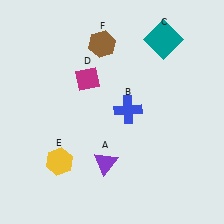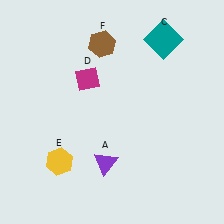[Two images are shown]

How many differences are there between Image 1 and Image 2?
There is 1 difference between the two images.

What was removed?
The blue cross (B) was removed in Image 2.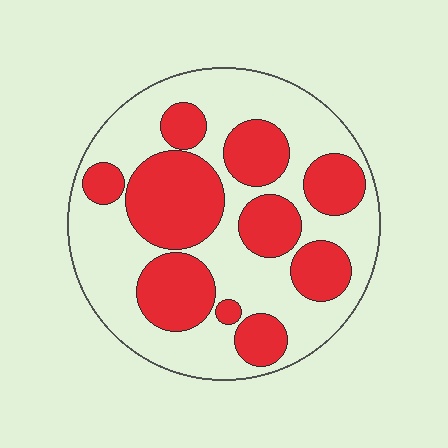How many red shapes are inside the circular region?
10.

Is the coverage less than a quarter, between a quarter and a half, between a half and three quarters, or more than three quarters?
Between a quarter and a half.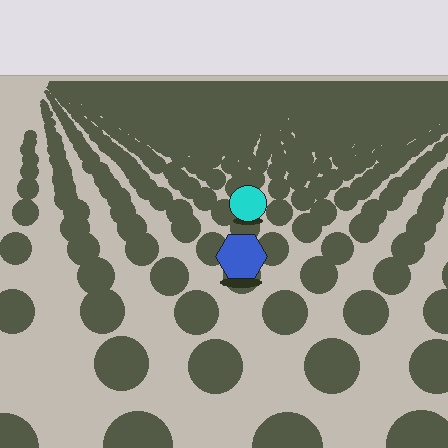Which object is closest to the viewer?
The blue hexagon is closest. The texture marks near it are larger and more spread out.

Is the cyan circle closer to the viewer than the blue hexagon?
No. The blue hexagon is closer — you can tell from the texture gradient: the ground texture is coarser near it.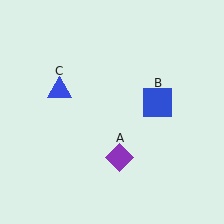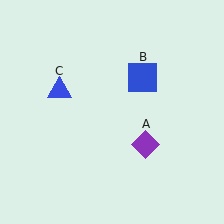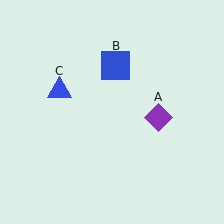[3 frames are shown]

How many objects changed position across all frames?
2 objects changed position: purple diamond (object A), blue square (object B).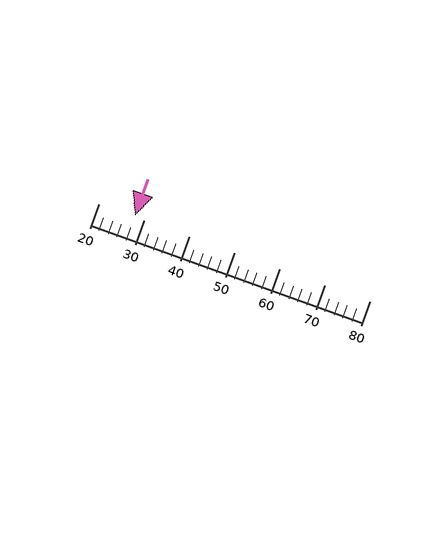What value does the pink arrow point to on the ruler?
The pink arrow points to approximately 28.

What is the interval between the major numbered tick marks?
The major tick marks are spaced 10 units apart.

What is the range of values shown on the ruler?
The ruler shows values from 20 to 80.